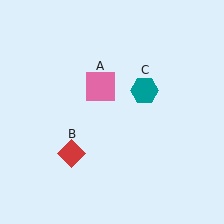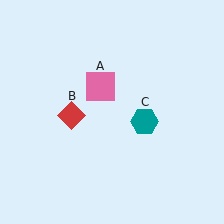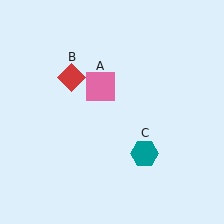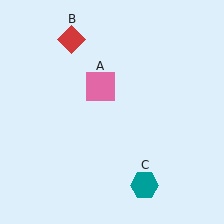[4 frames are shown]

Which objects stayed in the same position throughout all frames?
Pink square (object A) remained stationary.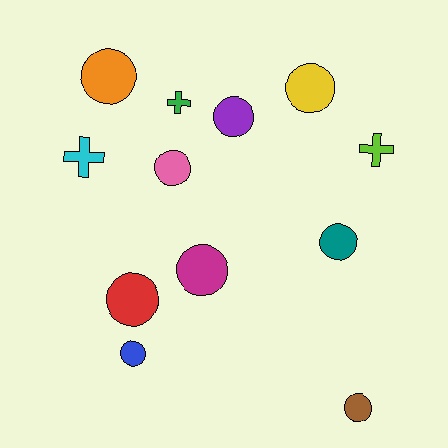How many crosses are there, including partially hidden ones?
There are 3 crosses.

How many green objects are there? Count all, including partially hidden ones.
There is 1 green object.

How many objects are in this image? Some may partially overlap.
There are 12 objects.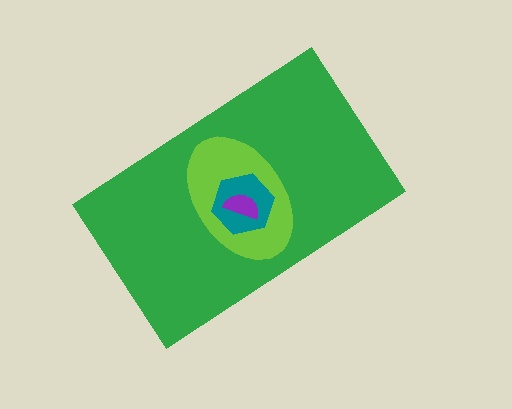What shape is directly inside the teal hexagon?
The purple semicircle.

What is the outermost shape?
The green rectangle.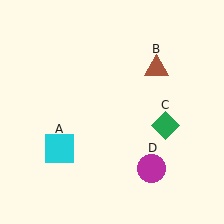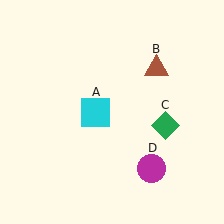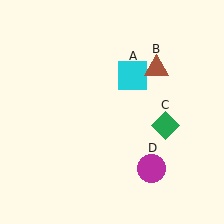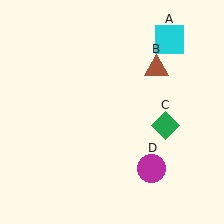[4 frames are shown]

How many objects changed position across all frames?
1 object changed position: cyan square (object A).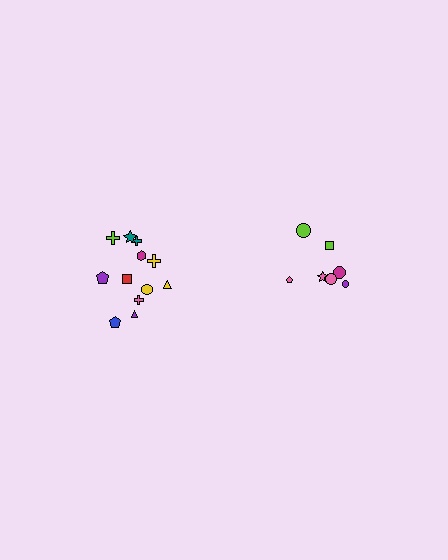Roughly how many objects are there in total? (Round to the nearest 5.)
Roughly 20 objects in total.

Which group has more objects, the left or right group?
The left group.